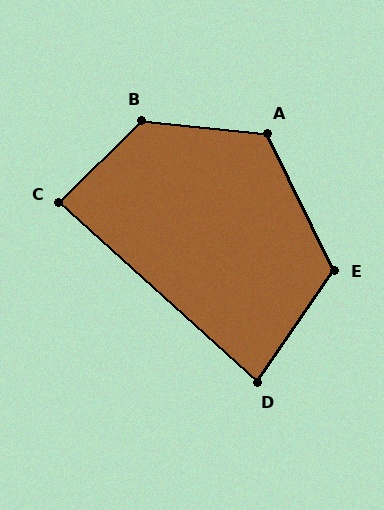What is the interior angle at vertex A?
Approximately 122 degrees (obtuse).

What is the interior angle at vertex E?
Approximately 119 degrees (obtuse).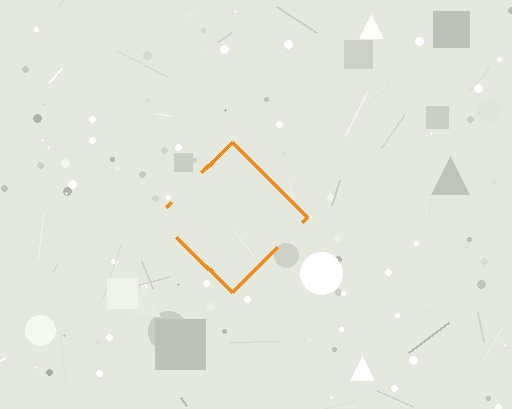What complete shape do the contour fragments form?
The contour fragments form a diamond.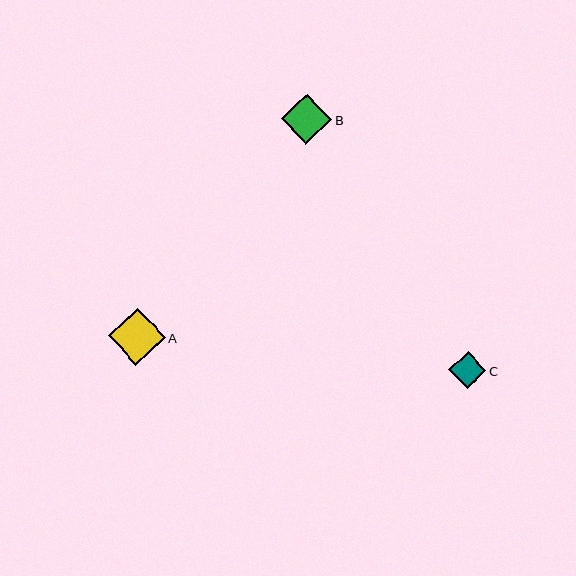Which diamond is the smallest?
Diamond C is the smallest with a size of approximately 37 pixels.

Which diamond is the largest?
Diamond A is the largest with a size of approximately 56 pixels.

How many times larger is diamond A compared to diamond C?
Diamond A is approximately 1.5 times the size of diamond C.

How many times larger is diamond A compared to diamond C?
Diamond A is approximately 1.5 times the size of diamond C.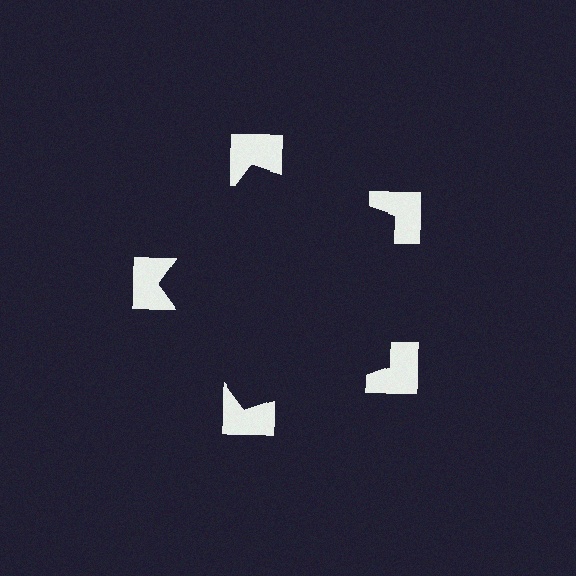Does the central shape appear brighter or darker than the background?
It typically appears slightly darker than the background, even though no actual brightness change is drawn.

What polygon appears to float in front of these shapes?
An illusory pentagon — its edges are inferred from the aligned wedge cuts in the notched squares, not physically drawn.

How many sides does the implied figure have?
5 sides.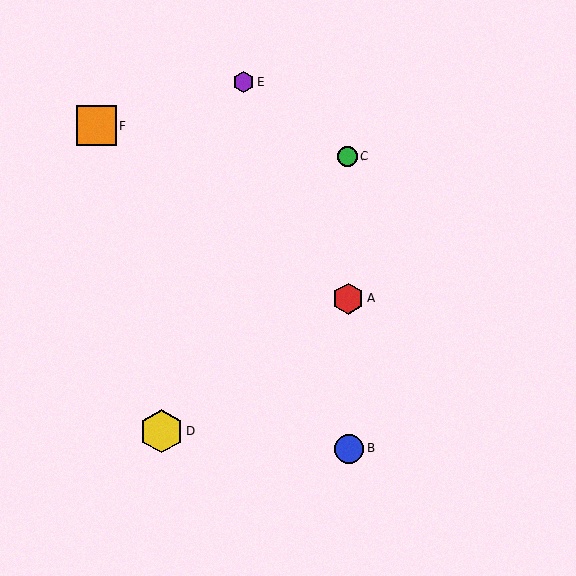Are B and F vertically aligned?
No, B is at x≈349 and F is at x≈96.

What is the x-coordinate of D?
Object D is at x≈161.